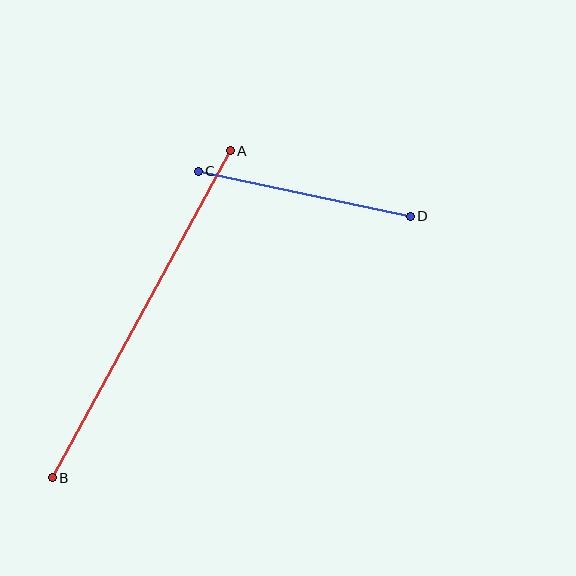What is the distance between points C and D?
The distance is approximately 217 pixels.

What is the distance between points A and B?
The distance is approximately 372 pixels.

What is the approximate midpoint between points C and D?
The midpoint is at approximately (304, 194) pixels.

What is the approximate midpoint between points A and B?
The midpoint is at approximately (141, 314) pixels.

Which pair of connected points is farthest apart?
Points A and B are farthest apart.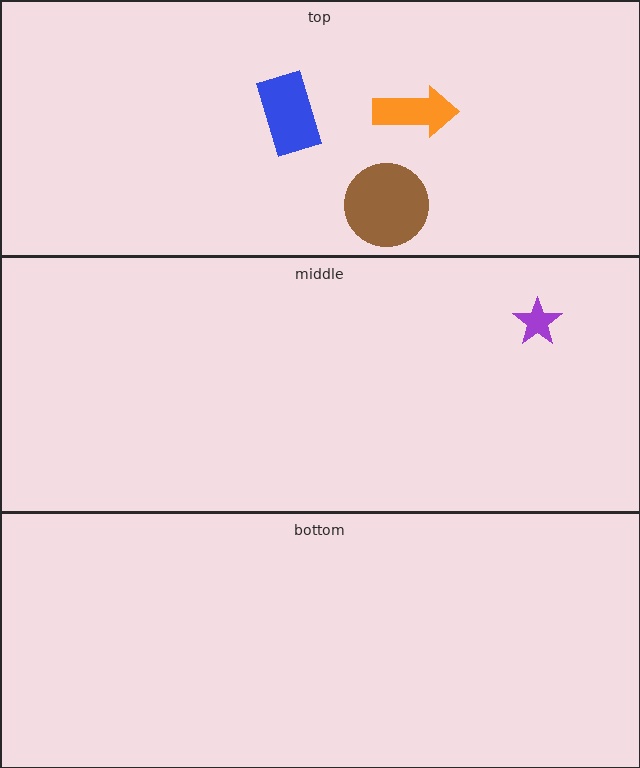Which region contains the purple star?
The middle region.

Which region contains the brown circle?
The top region.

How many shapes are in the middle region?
1.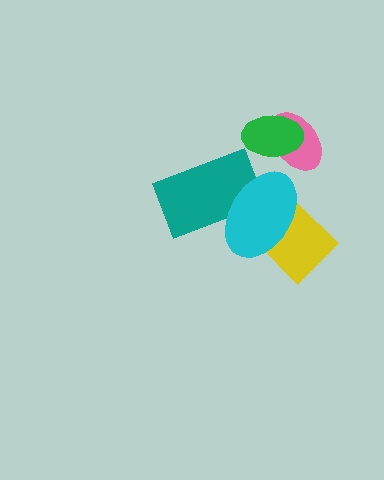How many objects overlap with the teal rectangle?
1 object overlaps with the teal rectangle.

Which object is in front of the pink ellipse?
The green ellipse is in front of the pink ellipse.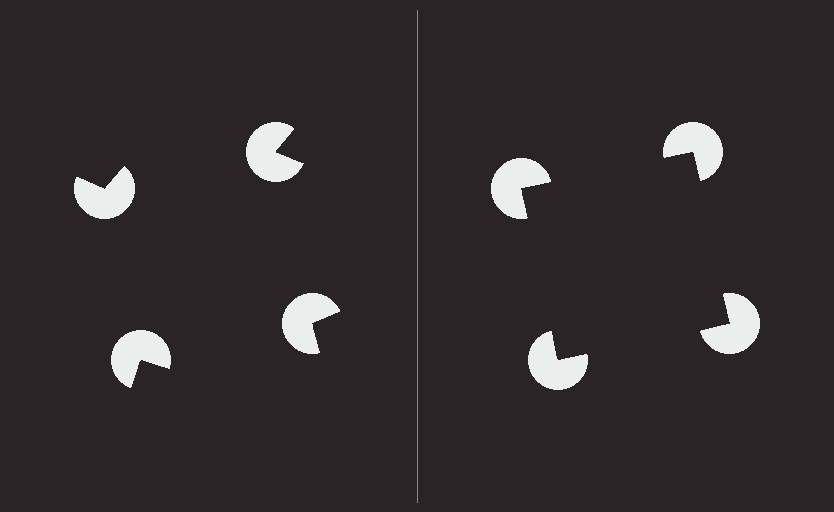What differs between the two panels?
The pac-man discs are positioned identically on both sides; only the wedge orientations differ. On the right they align to a square; on the left they are misaligned.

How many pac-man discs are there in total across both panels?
8 — 4 on each side.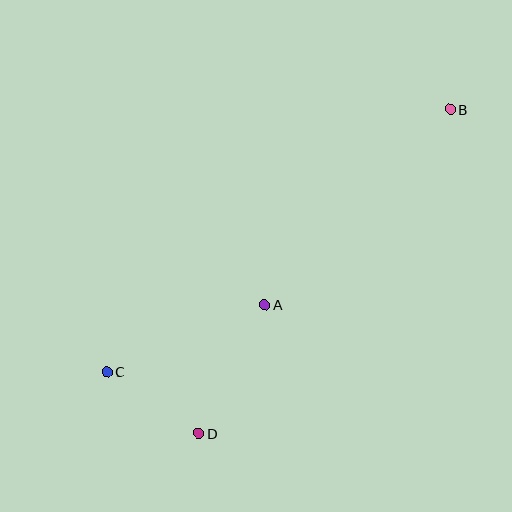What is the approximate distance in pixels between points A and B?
The distance between A and B is approximately 269 pixels.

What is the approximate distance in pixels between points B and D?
The distance between B and D is approximately 410 pixels.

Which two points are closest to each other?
Points C and D are closest to each other.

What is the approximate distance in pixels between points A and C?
The distance between A and C is approximately 172 pixels.